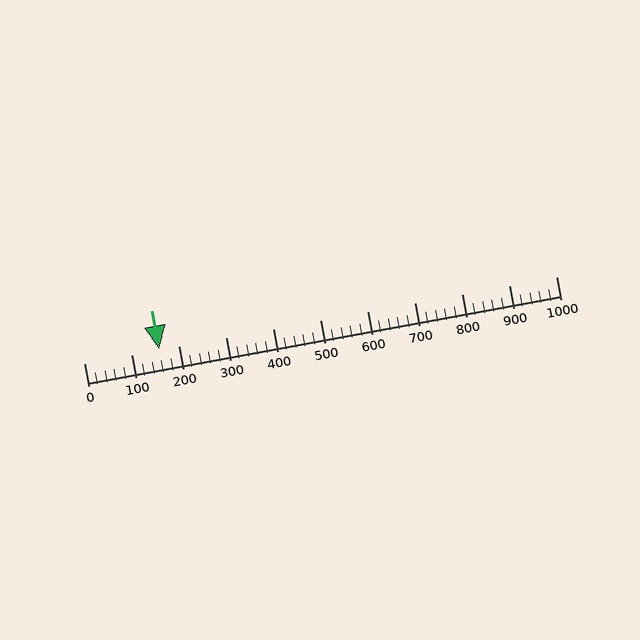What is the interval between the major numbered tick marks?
The major tick marks are spaced 100 units apart.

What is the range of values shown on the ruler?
The ruler shows values from 0 to 1000.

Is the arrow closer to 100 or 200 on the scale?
The arrow is closer to 200.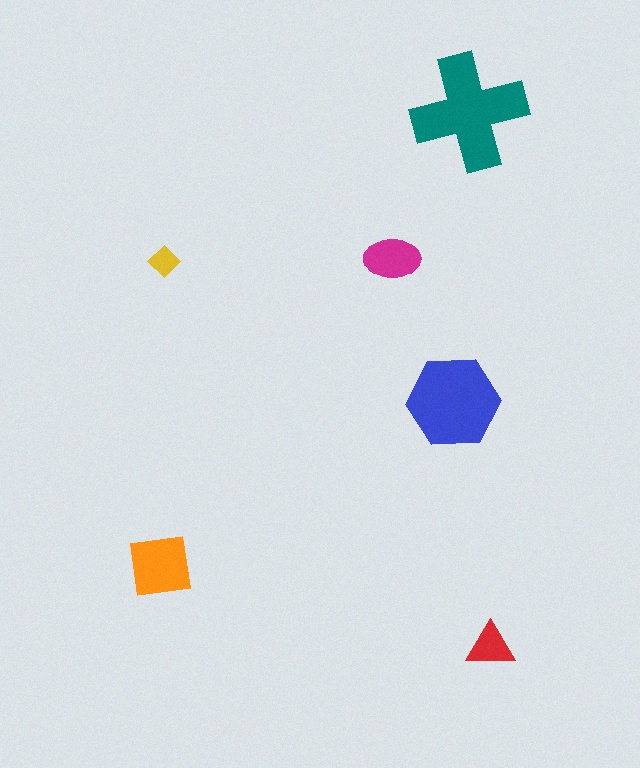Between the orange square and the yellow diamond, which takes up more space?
The orange square.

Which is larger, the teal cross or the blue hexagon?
The teal cross.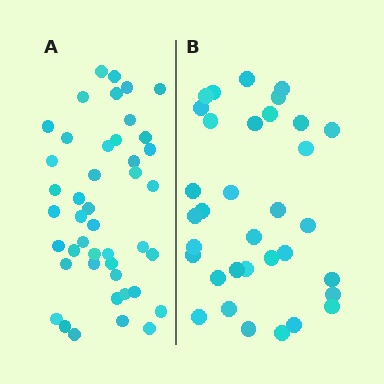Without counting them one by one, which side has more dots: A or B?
Region A (the left region) has more dots.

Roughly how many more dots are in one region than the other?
Region A has roughly 10 or so more dots than region B.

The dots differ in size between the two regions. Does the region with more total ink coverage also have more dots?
No. Region B has more total ink coverage because its dots are larger, but region A actually contains more individual dots. Total area can be misleading — the number of items is what matters here.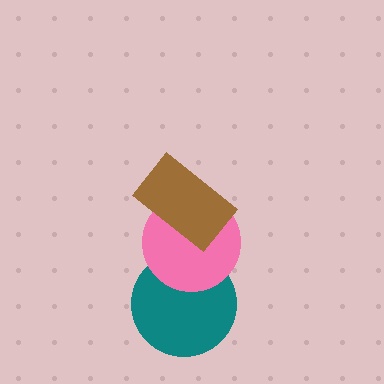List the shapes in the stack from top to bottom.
From top to bottom: the brown rectangle, the pink circle, the teal circle.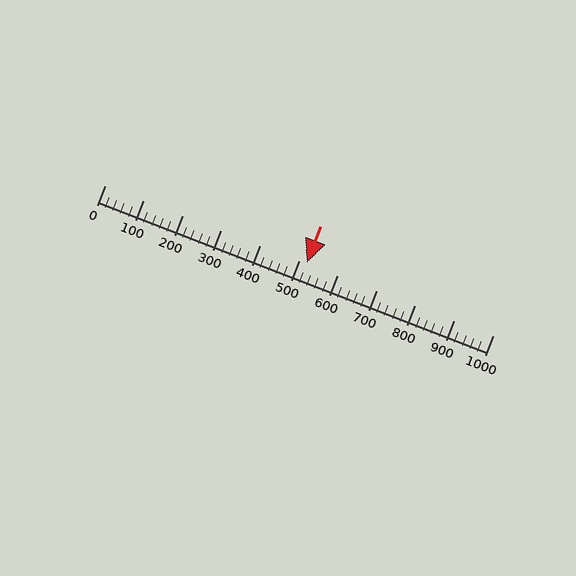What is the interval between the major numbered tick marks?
The major tick marks are spaced 100 units apart.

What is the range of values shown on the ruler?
The ruler shows values from 0 to 1000.